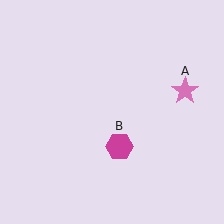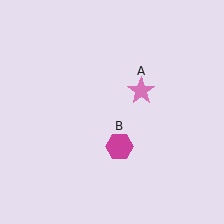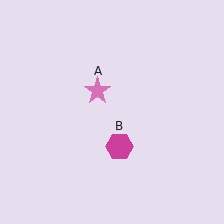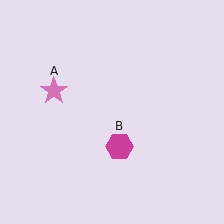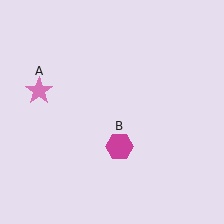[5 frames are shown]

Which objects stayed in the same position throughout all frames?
Magenta hexagon (object B) remained stationary.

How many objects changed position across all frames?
1 object changed position: pink star (object A).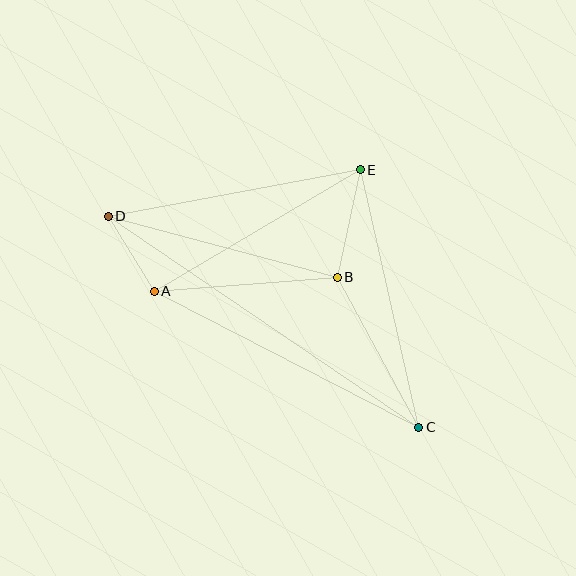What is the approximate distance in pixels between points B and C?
The distance between B and C is approximately 170 pixels.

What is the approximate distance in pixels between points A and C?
The distance between A and C is approximately 298 pixels.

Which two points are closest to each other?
Points A and D are closest to each other.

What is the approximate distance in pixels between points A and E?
The distance between A and E is approximately 239 pixels.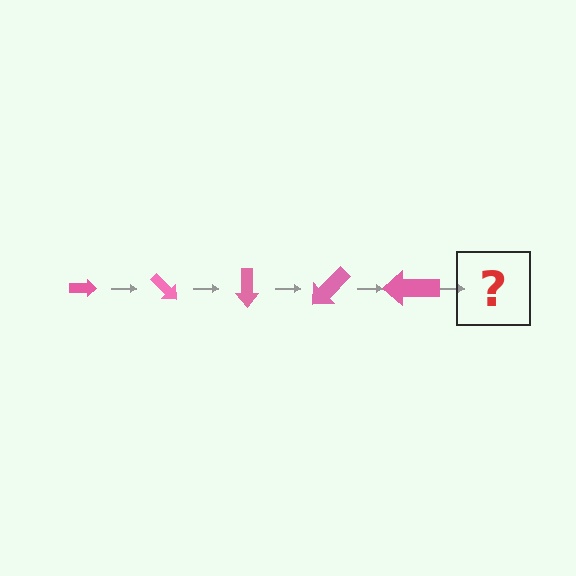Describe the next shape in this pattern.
It should be an arrow, larger than the previous one and rotated 225 degrees from the start.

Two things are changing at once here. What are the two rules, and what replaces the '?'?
The two rules are that the arrow grows larger each step and it rotates 45 degrees each step. The '?' should be an arrow, larger than the previous one and rotated 225 degrees from the start.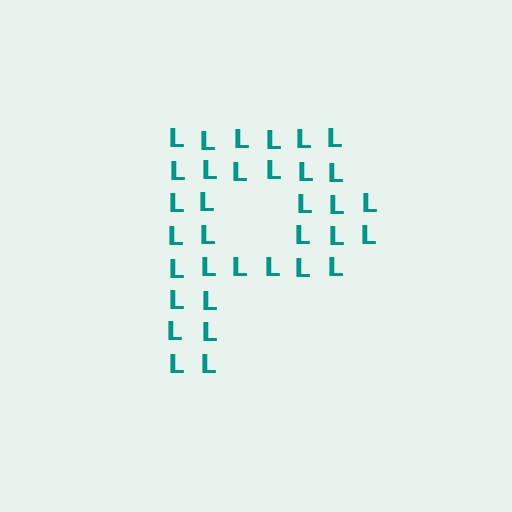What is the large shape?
The large shape is the letter P.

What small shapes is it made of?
It is made of small letter L's.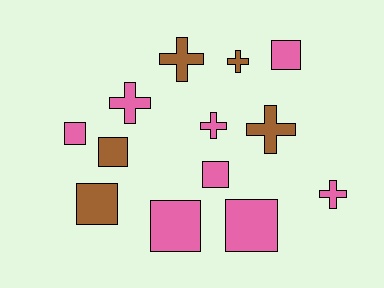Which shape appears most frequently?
Square, with 7 objects.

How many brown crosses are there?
There are 3 brown crosses.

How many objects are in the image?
There are 13 objects.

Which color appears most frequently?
Pink, with 8 objects.